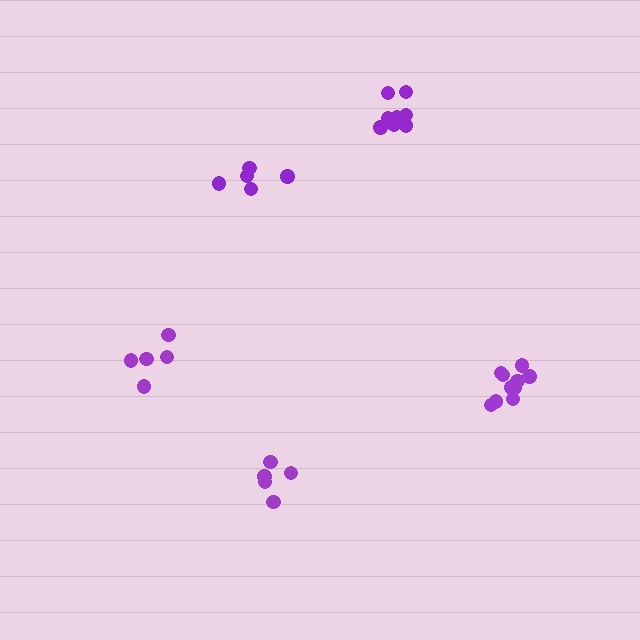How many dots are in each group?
Group 1: 10 dots, Group 2: 5 dots, Group 3: 5 dots, Group 4: 5 dots, Group 5: 9 dots (34 total).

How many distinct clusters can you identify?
There are 5 distinct clusters.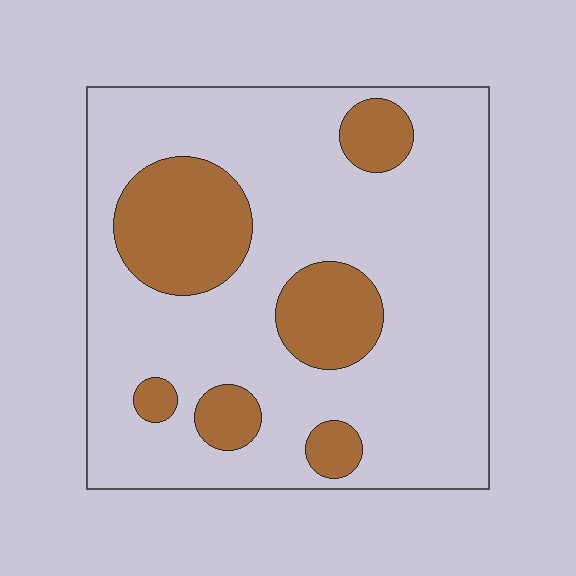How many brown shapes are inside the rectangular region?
6.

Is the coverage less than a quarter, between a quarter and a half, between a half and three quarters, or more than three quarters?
Less than a quarter.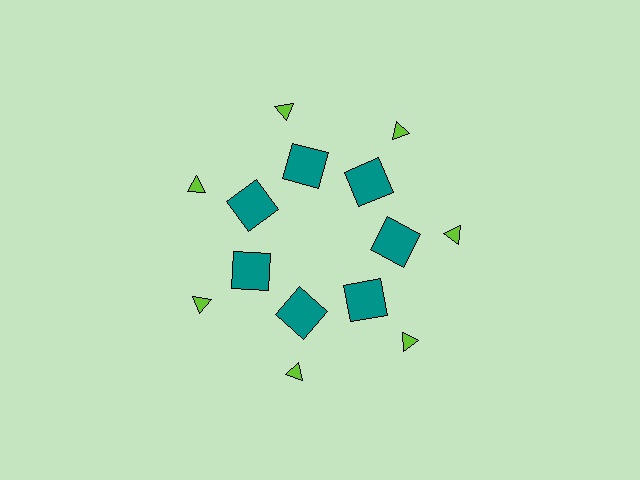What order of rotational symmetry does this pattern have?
This pattern has 7-fold rotational symmetry.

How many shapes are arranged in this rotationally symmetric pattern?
There are 14 shapes, arranged in 7 groups of 2.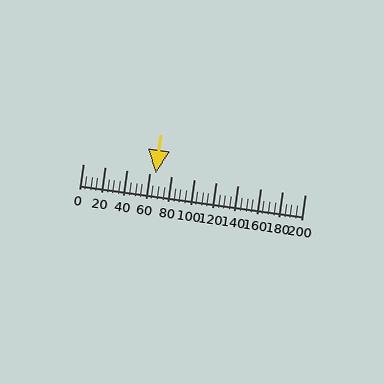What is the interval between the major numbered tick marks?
The major tick marks are spaced 20 units apart.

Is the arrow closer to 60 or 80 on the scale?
The arrow is closer to 60.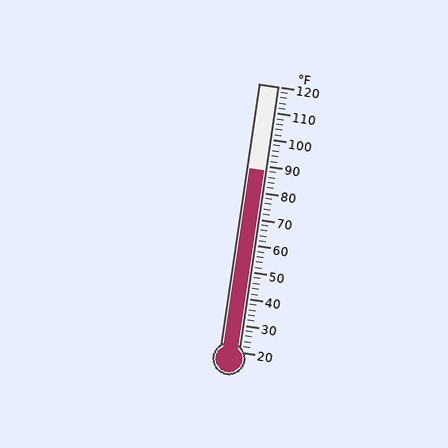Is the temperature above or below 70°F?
The temperature is above 70°F.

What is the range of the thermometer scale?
The thermometer scale ranges from 20°F to 120°F.